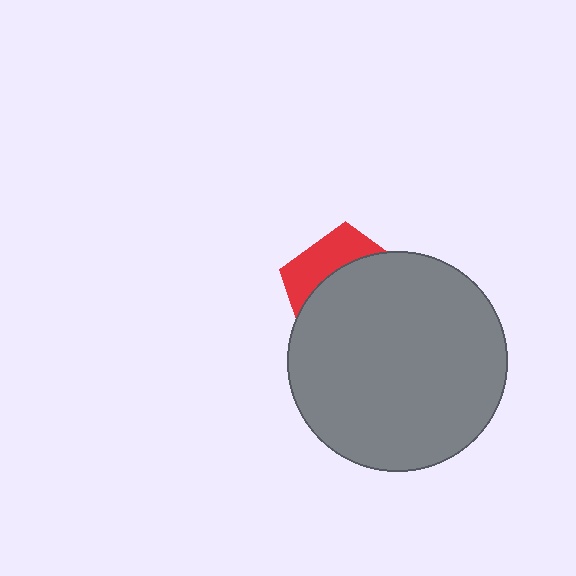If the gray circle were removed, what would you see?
You would see the complete red pentagon.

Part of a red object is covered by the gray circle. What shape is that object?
It is a pentagon.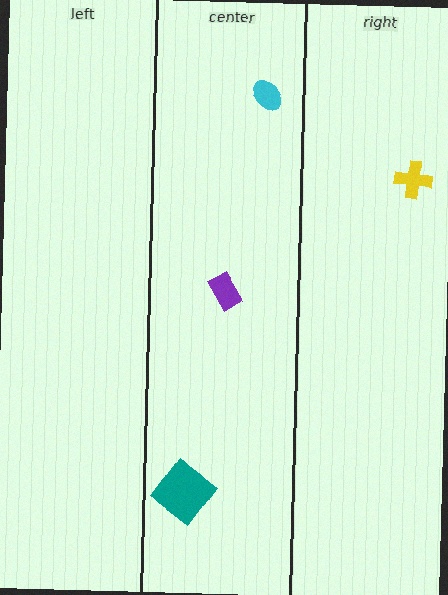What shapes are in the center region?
The teal diamond, the cyan ellipse, the purple rectangle.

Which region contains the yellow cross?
The right region.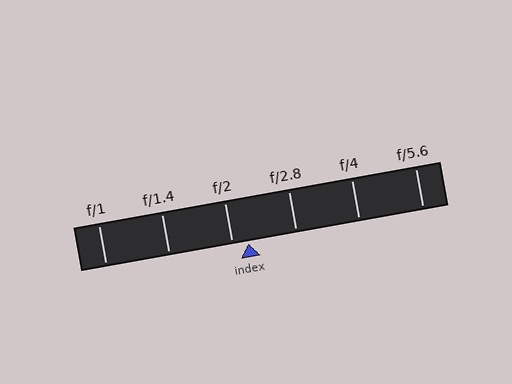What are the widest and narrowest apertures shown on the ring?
The widest aperture shown is f/1 and the narrowest is f/5.6.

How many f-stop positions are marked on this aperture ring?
There are 6 f-stop positions marked.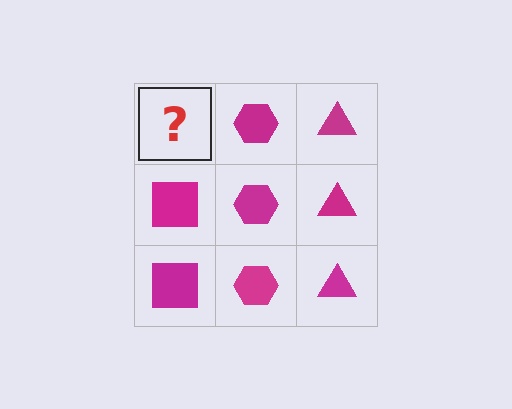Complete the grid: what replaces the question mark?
The question mark should be replaced with a magenta square.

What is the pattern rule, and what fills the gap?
The rule is that each column has a consistent shape. The gap should be filled with a magenta square.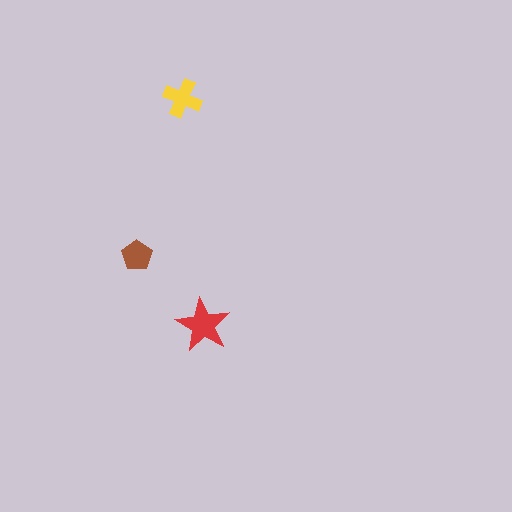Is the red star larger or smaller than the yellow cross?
Larger.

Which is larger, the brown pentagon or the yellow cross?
The yellow cross.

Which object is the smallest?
The brown pentagon.